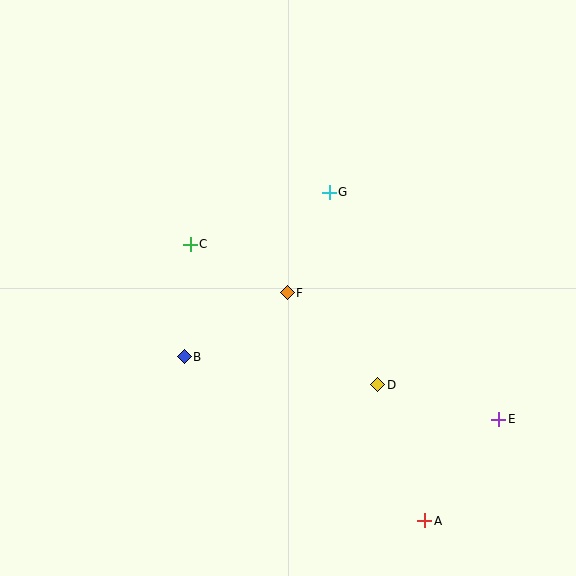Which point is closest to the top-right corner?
Point G is closest to the top-right corner.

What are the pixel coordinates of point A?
Point A is at (425, 521).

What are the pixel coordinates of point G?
Point G is at (329, 192).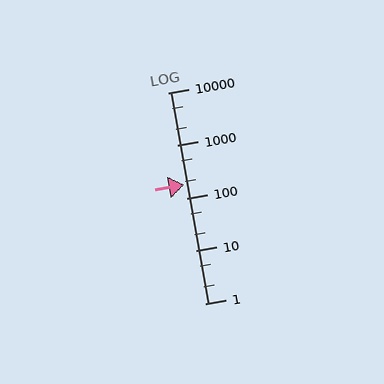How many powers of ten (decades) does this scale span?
The scale spans 4 decades, from 1 to 10000.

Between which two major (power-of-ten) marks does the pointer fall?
The pointer is between 100 and 1000.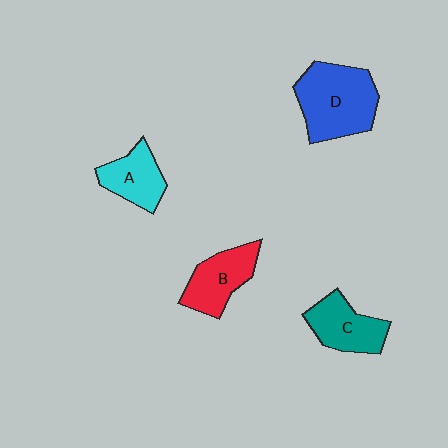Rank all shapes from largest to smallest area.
From largest to smallest: D (blue), B (red), C (teal), A (cyan).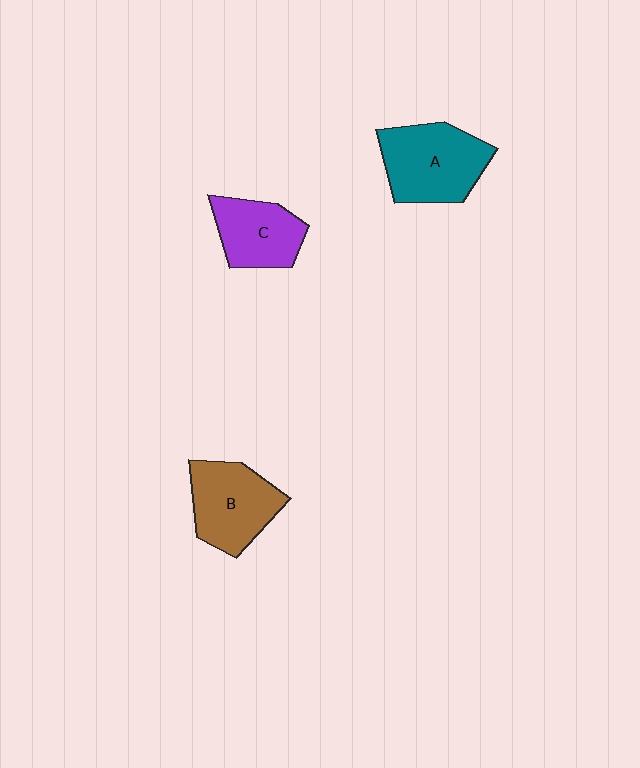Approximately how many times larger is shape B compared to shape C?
Approximately 1.2 times.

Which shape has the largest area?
Shape A (teal).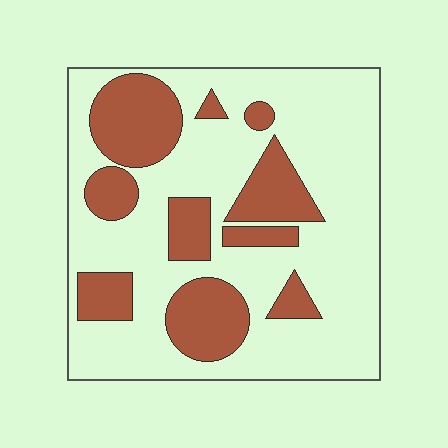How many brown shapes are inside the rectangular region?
10.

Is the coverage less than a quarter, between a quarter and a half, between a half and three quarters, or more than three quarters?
Between a quarter and a half.